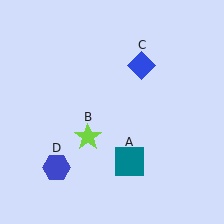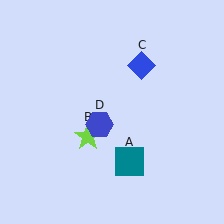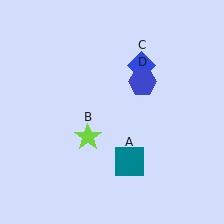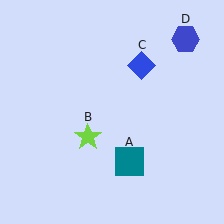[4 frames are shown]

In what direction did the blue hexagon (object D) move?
The blue hexagon (object D) moved up and to the right.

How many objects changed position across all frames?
1 object changed position: blue hexagon (object D).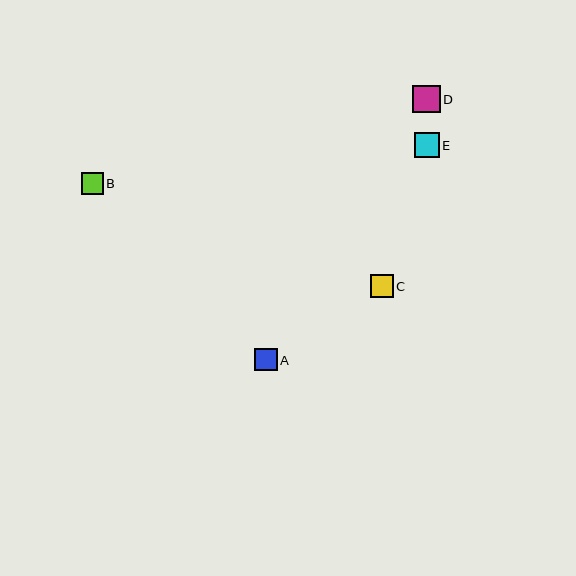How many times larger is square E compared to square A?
Square E is approximately 1.1 times the size of square A.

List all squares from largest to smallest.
From largest to smallest: D, E, C, A, B.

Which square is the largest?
Square D is the largest with a size of approximately 27 pixels.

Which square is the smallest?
Square B is the smallest with a size of approximately 22 pixels.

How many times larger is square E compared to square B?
Square E is approximately 1.1 times the size of square B.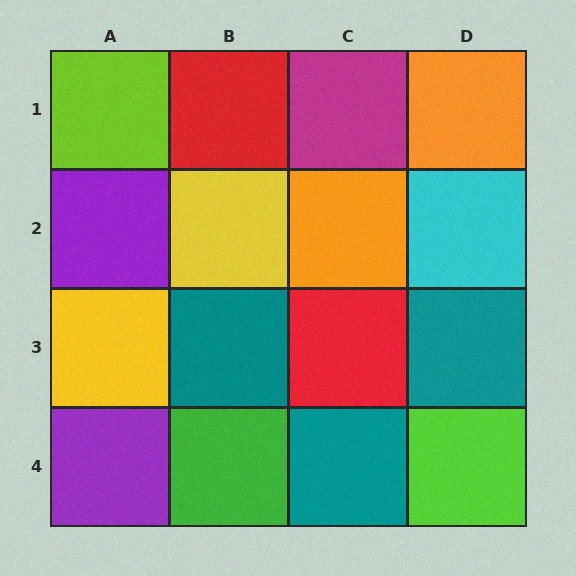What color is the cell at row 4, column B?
Green.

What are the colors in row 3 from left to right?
Yellow, teal, red, teal.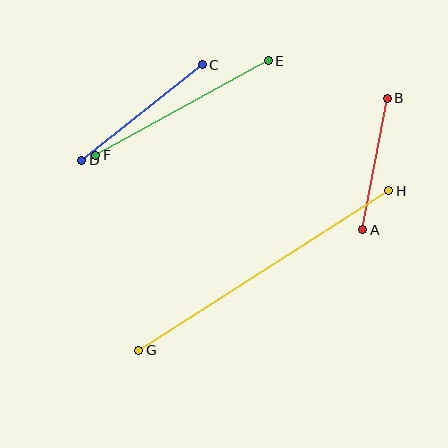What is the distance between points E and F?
The distance is approximately 197 pixels.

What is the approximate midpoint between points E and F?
The midpoint is at approximately (182, 108) pixels.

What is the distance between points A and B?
The distance is approximately 134 pixels.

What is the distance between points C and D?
The distance is approximately 154 pixels.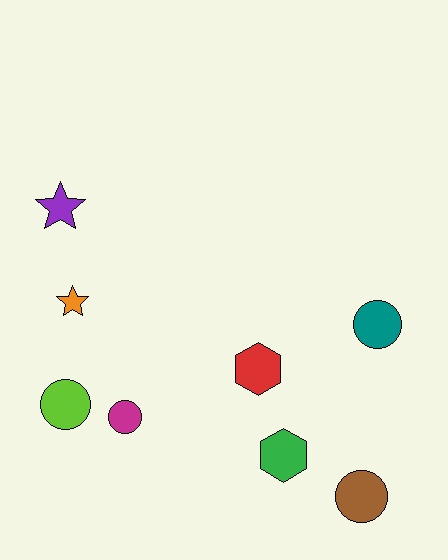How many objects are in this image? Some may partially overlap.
There are 8 objects.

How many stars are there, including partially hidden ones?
There are 2 stars.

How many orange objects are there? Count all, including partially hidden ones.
There is 1 orange object.